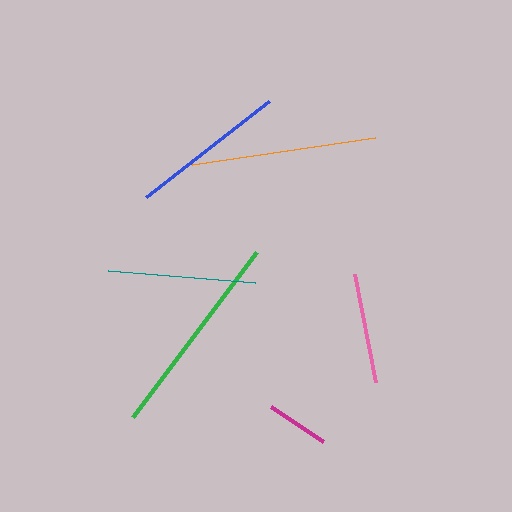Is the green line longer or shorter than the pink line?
The green line is longer than the pink line.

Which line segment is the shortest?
The magenta line is the shortest at approximately 63 pixels.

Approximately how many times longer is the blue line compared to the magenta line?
The blue line is approximately 2.5 times the length of the magenta line.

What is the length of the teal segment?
The teal segment is approximately 147 pixels long.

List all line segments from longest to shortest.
From longest to shortest: green, orange, blue, teal, pink, magenta.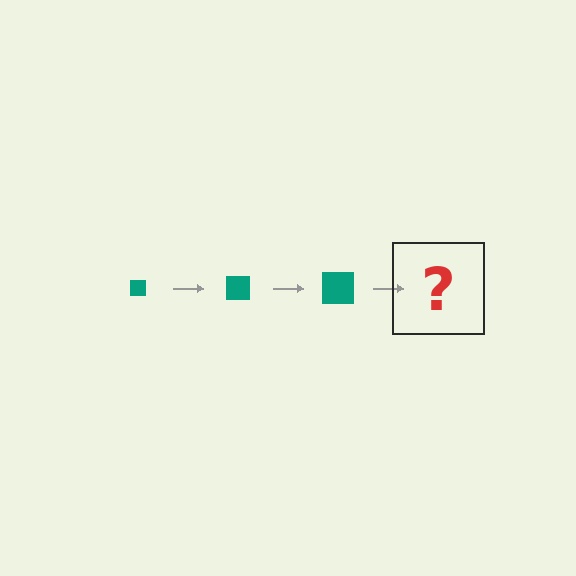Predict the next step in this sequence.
The next step is a teal square, larger than the previous one.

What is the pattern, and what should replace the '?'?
The pattern is that the square gets progressively larger each step. The '?' should be a teal square, larger than the previous one.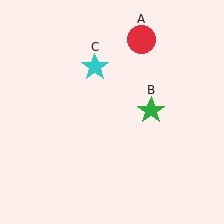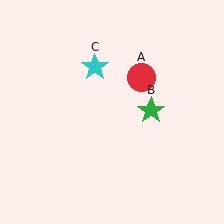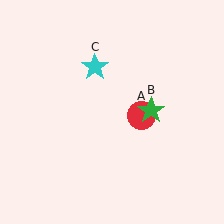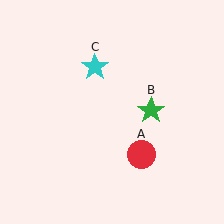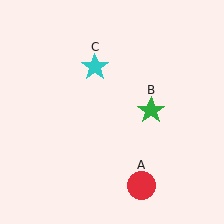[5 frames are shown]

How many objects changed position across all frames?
1 object changed position: red circle (object A).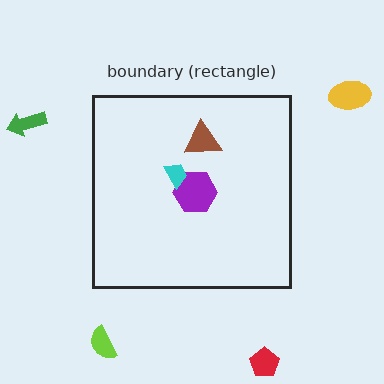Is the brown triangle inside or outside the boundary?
Inside.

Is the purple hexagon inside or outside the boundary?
Inside.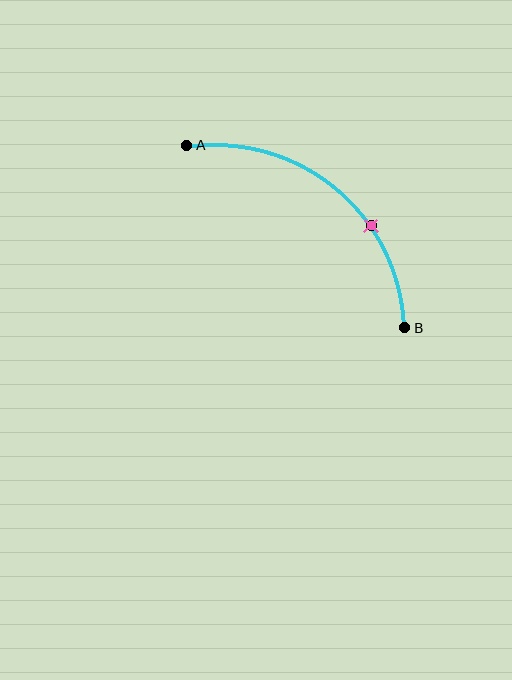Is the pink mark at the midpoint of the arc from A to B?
No. The pink mark lies on the arc but is closer to endpoint B. The arc midpoint would be at the point on the curve equidistant along the arc from both A and B.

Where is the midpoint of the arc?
The arc midpoint is the point on the curve farthest from the straight line joining A and B. It sits above and to the right of that line.